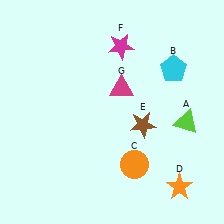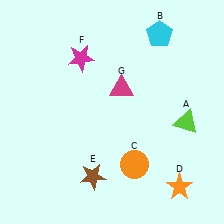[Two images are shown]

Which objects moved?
The objects that moved are: the cyan pentagon (B), the brown star (E), the magenta star (F).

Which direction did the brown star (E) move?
The brown star (E) moved down.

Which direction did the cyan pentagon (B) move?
The cyan pentagon (B) moved up.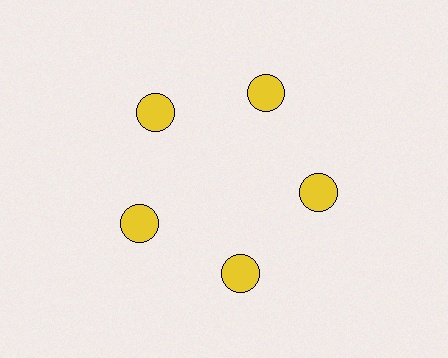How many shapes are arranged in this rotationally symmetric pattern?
There are 5 shapes, arranged in 5 groups of 1.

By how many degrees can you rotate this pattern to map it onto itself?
The pattern maps onto itself every 72 degrees of rotation.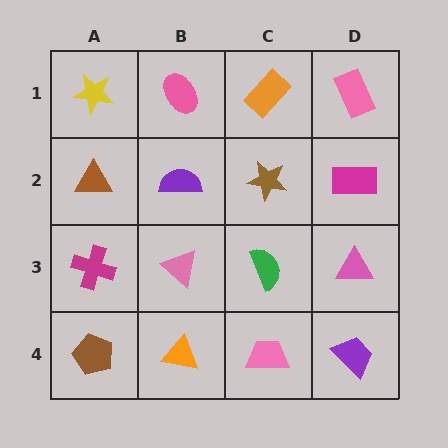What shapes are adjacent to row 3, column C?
A brown star (row 2, column C), a pink trapezoid (row 4, column C), a pink triangle (row 3, column B), a pink triangle (row 3, column D).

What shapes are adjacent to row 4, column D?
A pink triangle (row 3, column D), a pink trapezoid (row 4, column C).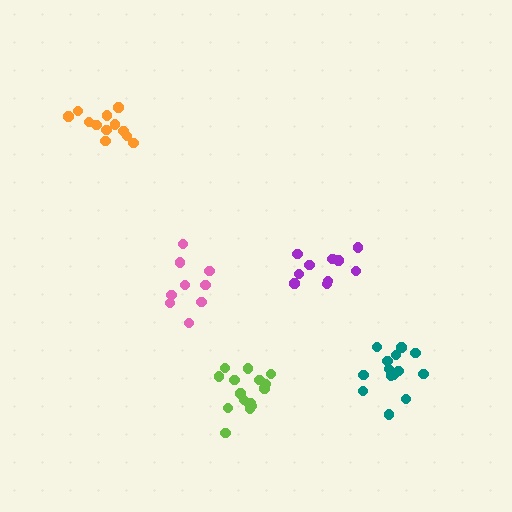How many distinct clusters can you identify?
There are 5 distinct clusters.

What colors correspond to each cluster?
The clusters are colored: pink, orange, teal, purple, lime.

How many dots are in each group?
Group 1: 10 dots, Group 2: 12 dots, Group 3: 15 dots, Group 4: 10 dots, Group 5: 16 dots (63 total).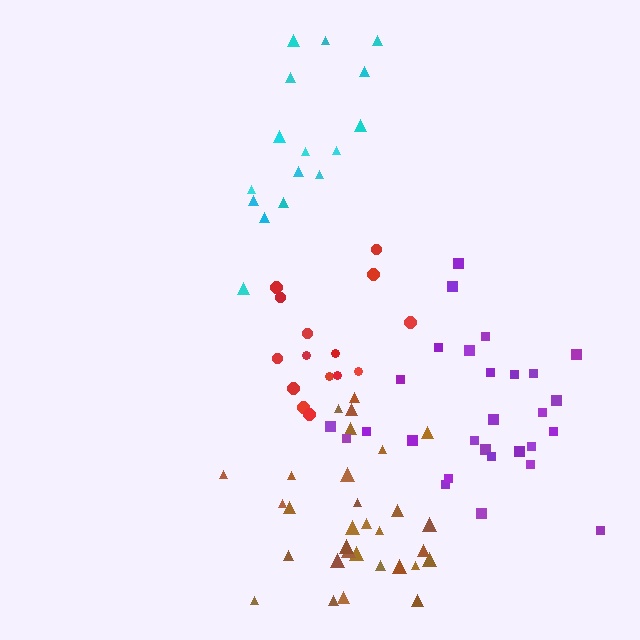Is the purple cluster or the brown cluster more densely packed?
Brown.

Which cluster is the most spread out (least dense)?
Cyan.